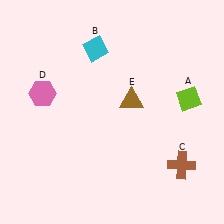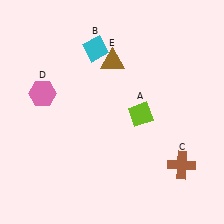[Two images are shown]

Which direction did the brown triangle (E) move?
The brown triangle (E) moved up.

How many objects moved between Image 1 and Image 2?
2 objects moved between the two images.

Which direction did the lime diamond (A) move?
The lime diamond (A) moved left.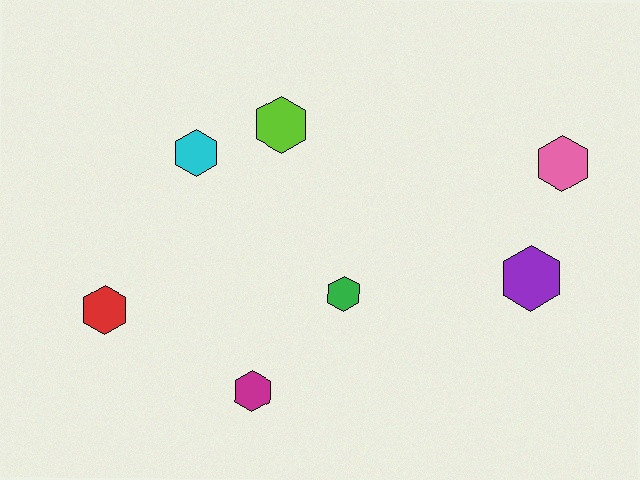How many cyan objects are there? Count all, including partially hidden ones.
There is 1 cyan object.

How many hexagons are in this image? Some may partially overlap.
There are 7 hexagons.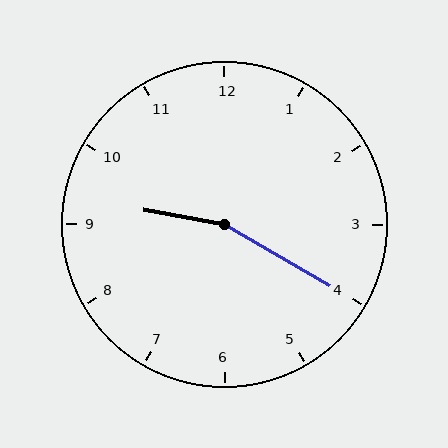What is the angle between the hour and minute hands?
Approximately 160 degrees.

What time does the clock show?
9:20.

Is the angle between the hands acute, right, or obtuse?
It is obtuse.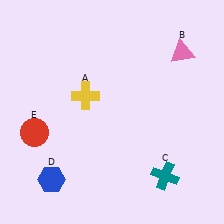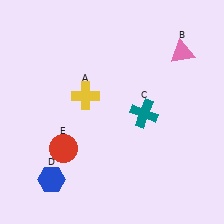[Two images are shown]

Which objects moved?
The objects that moved are: the teal cross (C), the red circle (E).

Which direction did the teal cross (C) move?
The teal cross (C) moved up.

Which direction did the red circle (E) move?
The red circle (E) moved right.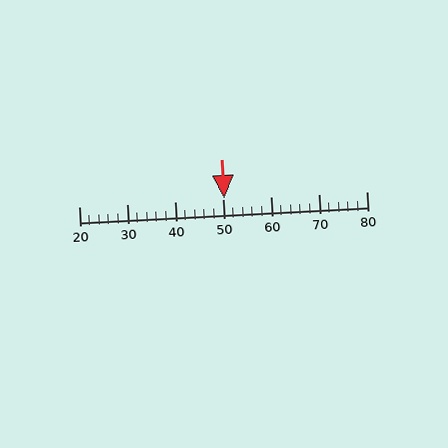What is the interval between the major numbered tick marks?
The major tick marks are spaced 10 units apart.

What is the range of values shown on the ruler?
The ruler shows values from 20 to 80.